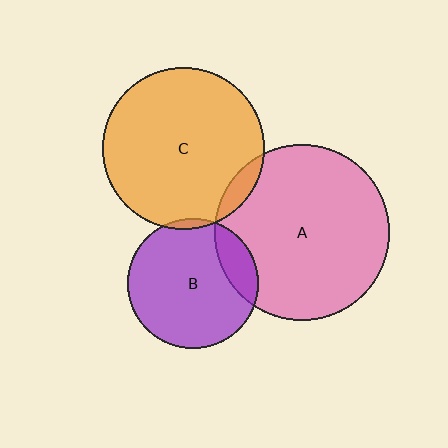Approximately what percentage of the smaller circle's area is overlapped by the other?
Approximately 5%.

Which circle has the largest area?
Circle A (pink).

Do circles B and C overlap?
Yes.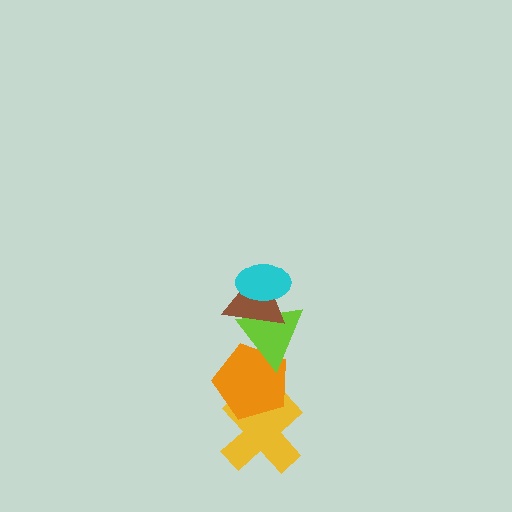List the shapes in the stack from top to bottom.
From top to bottom: the cyan ellipse, the brown triangle, the lime triangle, the orange pentagon, the yellow cross.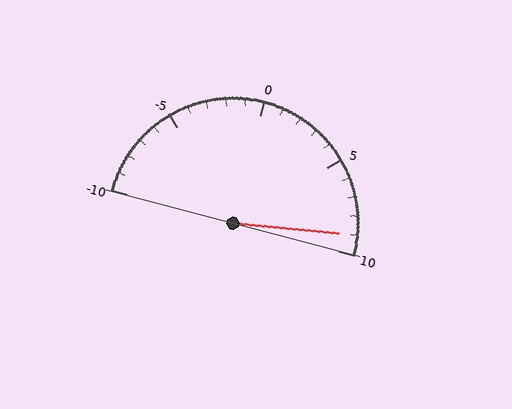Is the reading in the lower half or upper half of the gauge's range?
The reading is in the upper half of the range (-10 to 10).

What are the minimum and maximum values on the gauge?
The gauge ranges from -10 to 10.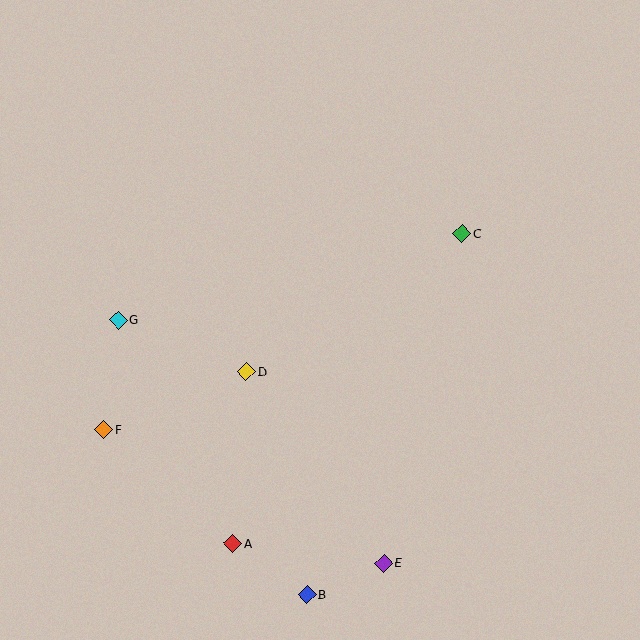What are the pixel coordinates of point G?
Point G is at (118, 320).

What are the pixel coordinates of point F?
Point F is at (103, 430).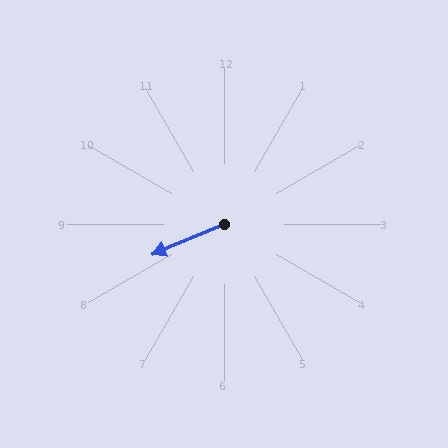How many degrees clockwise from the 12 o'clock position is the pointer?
Approximately 247 degrees.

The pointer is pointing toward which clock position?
Roughly 8 o'clock.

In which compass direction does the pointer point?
Southwest.